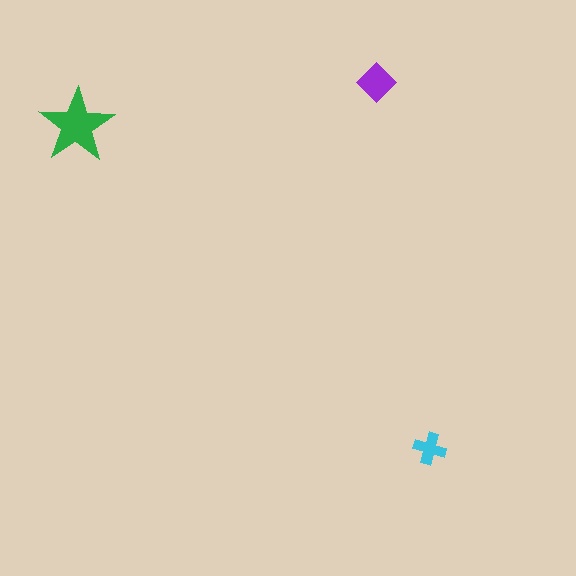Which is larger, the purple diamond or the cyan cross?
The purple diamond.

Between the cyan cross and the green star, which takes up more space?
The green star.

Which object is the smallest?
The cyan cross.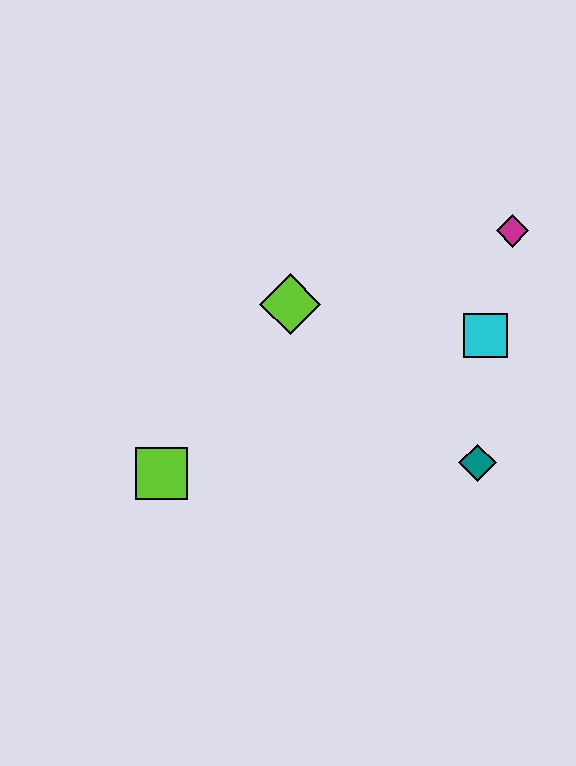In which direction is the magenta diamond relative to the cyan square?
The magenta diamond is above the cyan square.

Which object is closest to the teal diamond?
The cyan square is closest to the teal diamond.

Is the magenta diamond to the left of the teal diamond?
No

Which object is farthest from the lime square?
The magenta diamond is farthest from the lime square.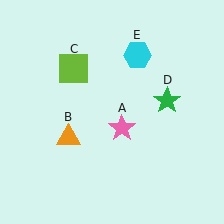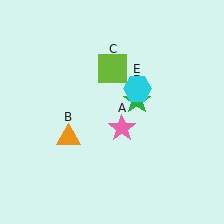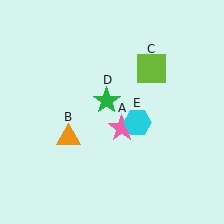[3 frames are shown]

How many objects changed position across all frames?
3 objects changed position: lime square (object C), green star (object D), cyan hexagon (object E).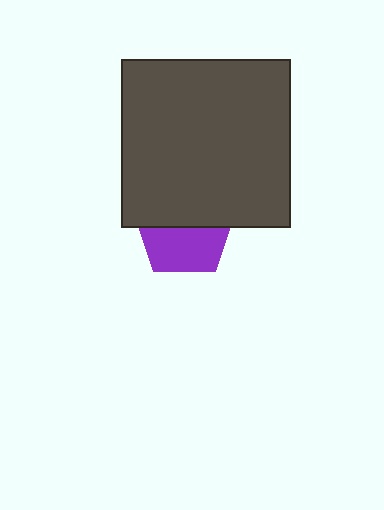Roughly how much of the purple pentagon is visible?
About half of it is visible (roughly 50%).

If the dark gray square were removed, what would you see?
You would see the complete purple pentagon.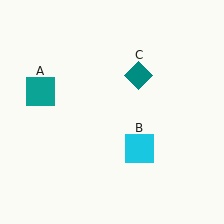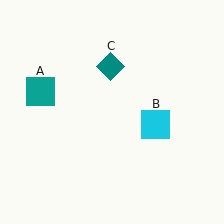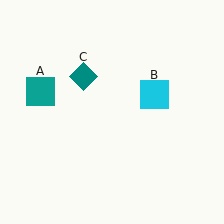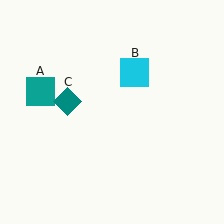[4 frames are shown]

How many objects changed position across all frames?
2 objects changed position: cyan square (object B), teal diamond (object C).